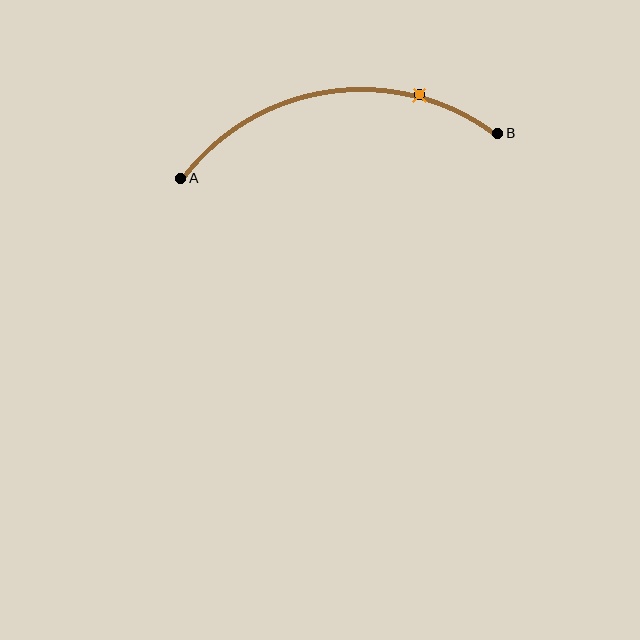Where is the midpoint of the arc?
The arc midpoint is the point on the curve farthest from the straight line joining A and B. It sits above that line.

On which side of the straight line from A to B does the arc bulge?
The arc bulges above the straight line connecting A and B.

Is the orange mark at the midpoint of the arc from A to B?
No. The orange mark lies on the arc but is closer to endpoint B. The arc midpoint would be at the point on the curve equidistant along the arc from both A and B.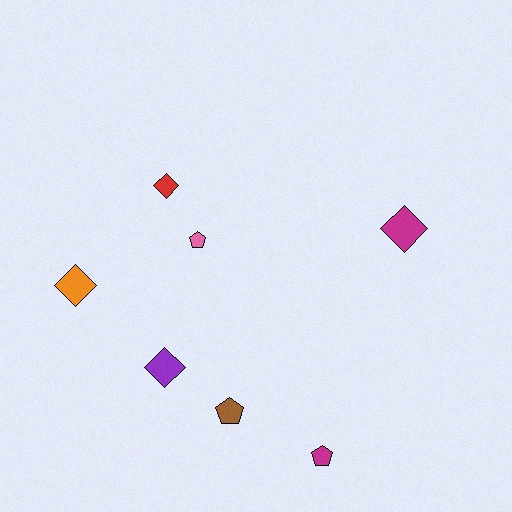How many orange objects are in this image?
There is 1 orange object.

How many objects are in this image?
There are 7 objects.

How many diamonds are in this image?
There are 4 diamonds.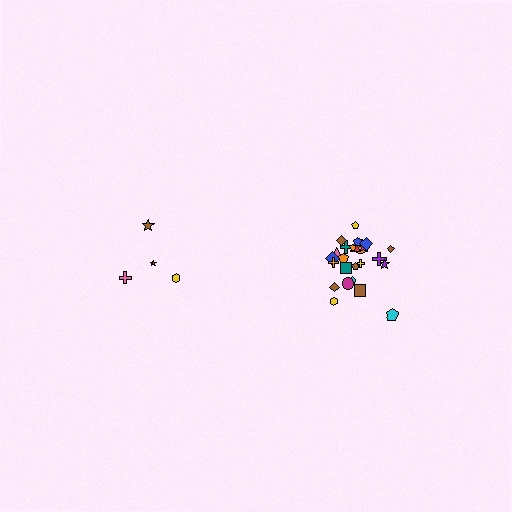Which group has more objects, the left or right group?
The right group.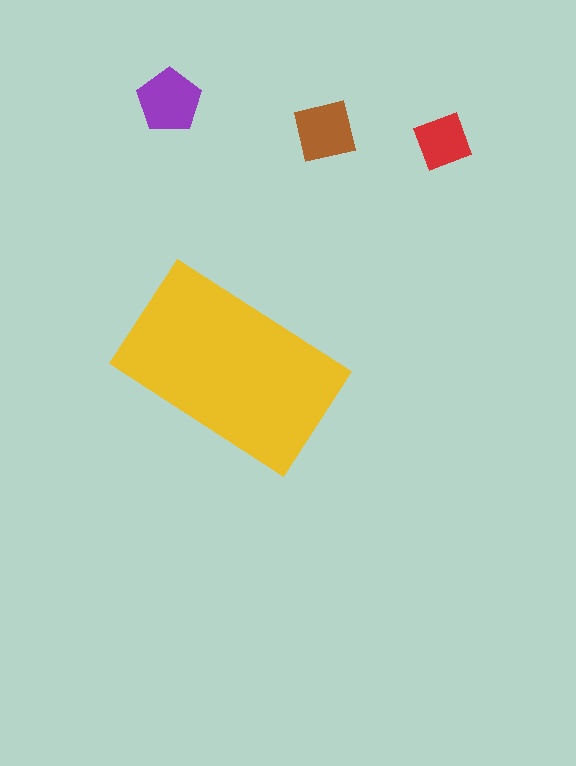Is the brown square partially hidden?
No, the brown square is fully visible.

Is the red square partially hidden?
No, the red square is fully visible.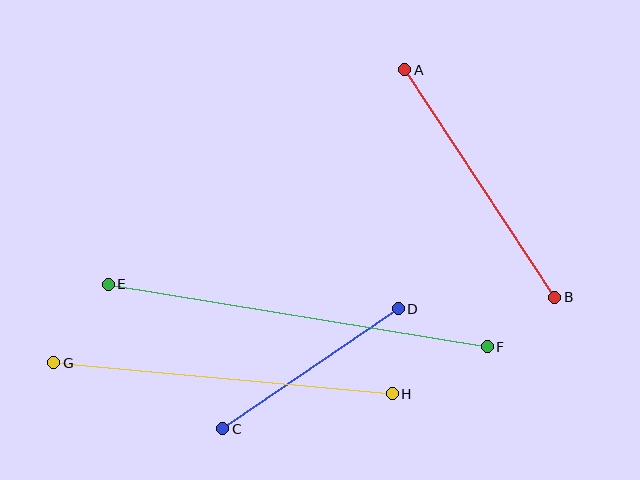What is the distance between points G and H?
The distance is approximately 340 pixels.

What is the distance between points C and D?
The distance is approximately 212 pixels.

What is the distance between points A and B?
The distance is approximately 272 pixels.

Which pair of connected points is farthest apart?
Points E and F are farthest apart.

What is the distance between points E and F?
The distance is approximately 384 pixels.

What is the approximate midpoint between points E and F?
The midpoint is at approximately (298, 316) pixels.